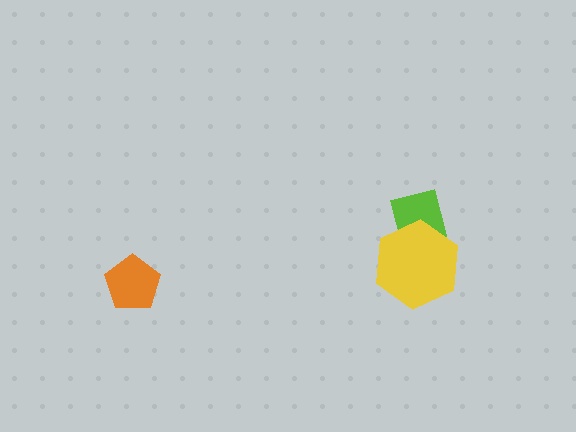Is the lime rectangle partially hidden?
Yes, it is partially covered by another shape.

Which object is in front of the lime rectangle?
The yellow hexagon is in front of the lime rectangle.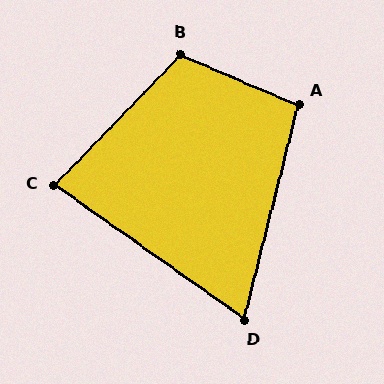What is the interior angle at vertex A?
Approximately 99 degrees (obtuse).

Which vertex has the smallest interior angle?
D, at approximately 69 degrees.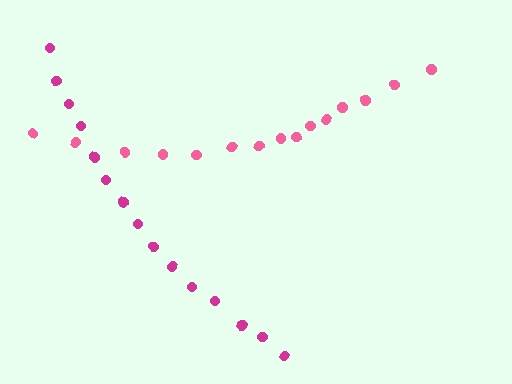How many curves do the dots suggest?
There are 2 distinct paths.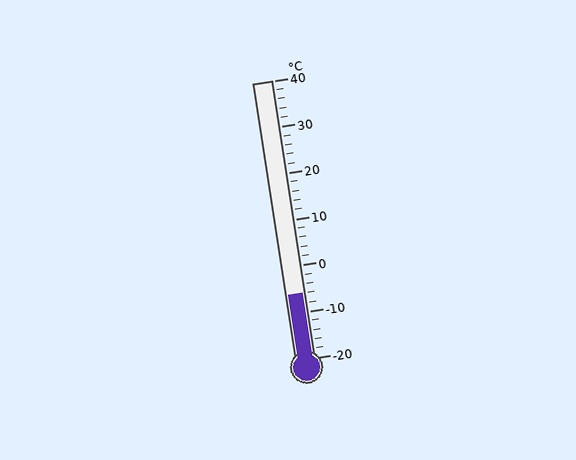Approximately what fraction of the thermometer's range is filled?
The thermometer is filled to approximately 25% of its range.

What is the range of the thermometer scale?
The thermometer scale ranges from -20°C to 40°C.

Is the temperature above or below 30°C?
The temperature is below 30°C.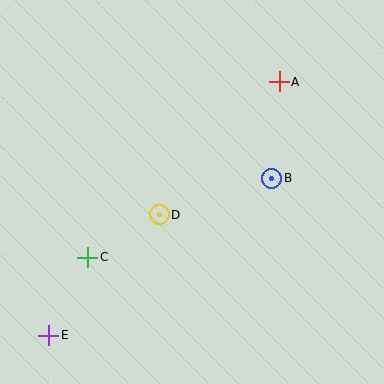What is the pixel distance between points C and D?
The distance between C and D is 83 pixels.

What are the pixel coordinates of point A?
Point A is at (279, 82).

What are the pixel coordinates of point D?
Point D is at (159, 215).